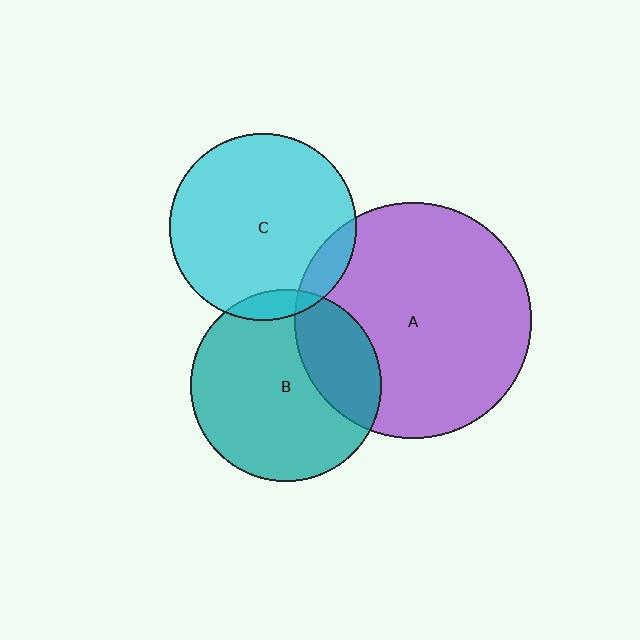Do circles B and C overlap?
Yes.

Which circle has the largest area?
Circle A (purple).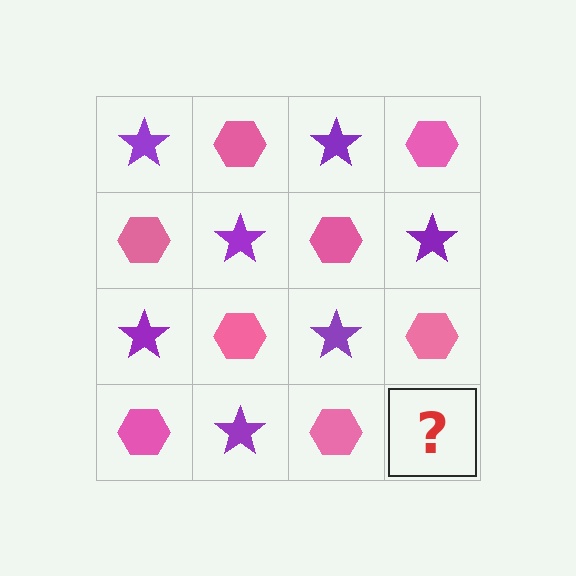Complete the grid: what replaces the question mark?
The question mark should be replaced with a purple star.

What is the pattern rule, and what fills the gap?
The rule is that it alternates purple star and pink hexagon in a checkerboard pattern. The gap should be filled with a purple star.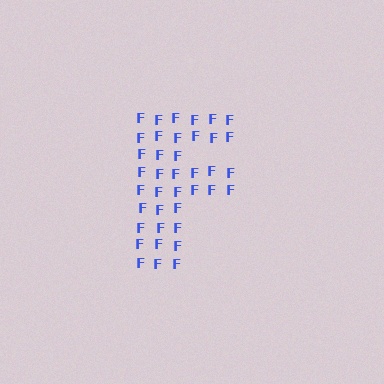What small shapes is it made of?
It is made of small letter F's.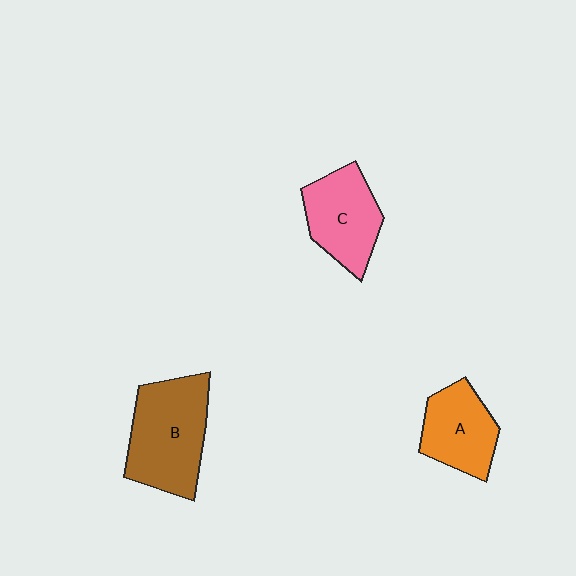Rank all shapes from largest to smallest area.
From largest to smallest: B (brown), C (pink), A (orange).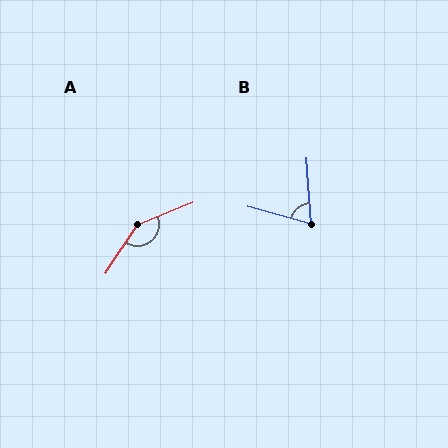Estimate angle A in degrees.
Approximately 145 degrees.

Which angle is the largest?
A, at approximately 145 degrees.